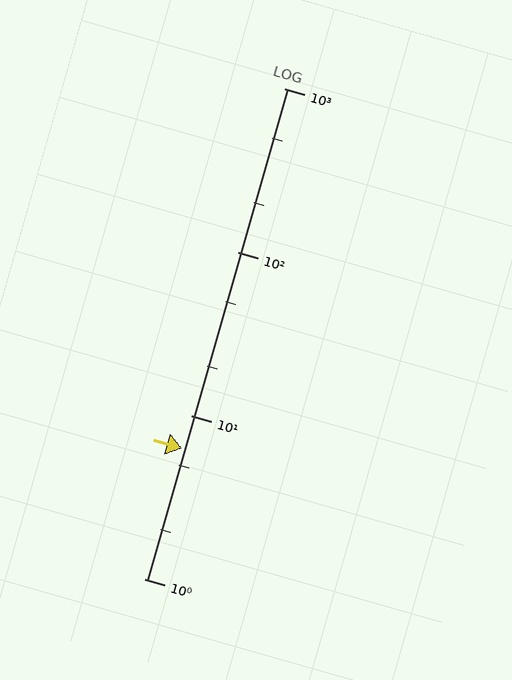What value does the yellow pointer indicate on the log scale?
The pointer indicates approximately 6.3.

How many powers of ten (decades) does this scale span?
The scale spans 3 decades, from 1 to 1000.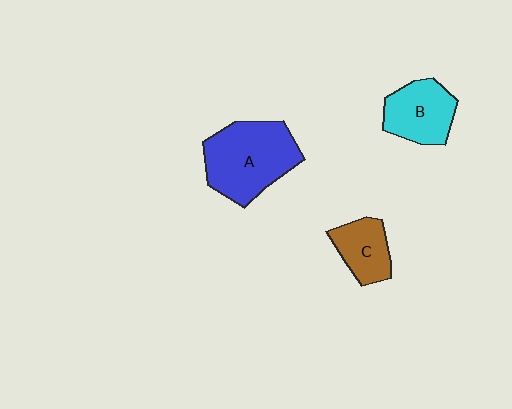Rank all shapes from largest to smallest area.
From largest to smallest: A (blue), B (cyan), C (brown).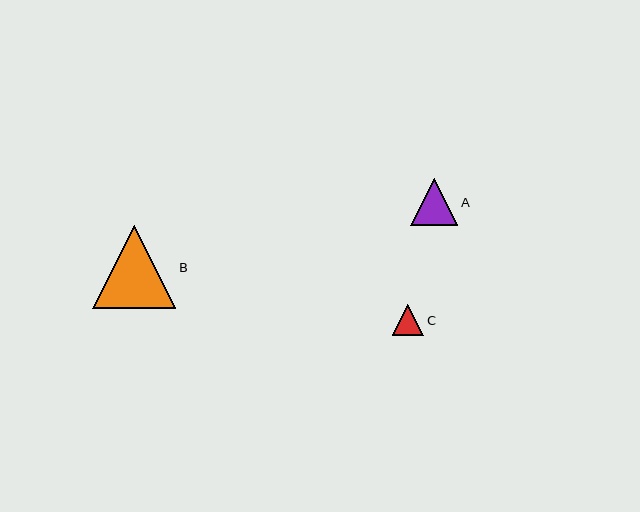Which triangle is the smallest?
Triangle C is the smallest with a size of approximately 31 pixels.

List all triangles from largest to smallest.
From largest to smallest: B, A, C.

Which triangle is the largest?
Triangle B is the largest with a size of approximately 83 pixels.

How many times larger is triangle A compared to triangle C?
Triangle A is approximately 1.5 times the size of triangle C.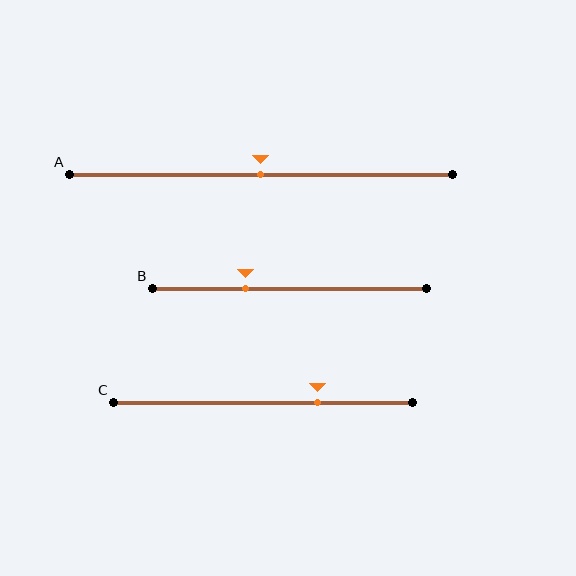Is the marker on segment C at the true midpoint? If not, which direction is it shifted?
No, the marker on segment C is shifted to the right by about 18% of the segment length.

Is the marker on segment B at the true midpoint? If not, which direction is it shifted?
No, the marker on segment B is shifted to the left by about 16% of the segment length.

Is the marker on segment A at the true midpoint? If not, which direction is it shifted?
Yes, the marker on segment A is at the true midpoint.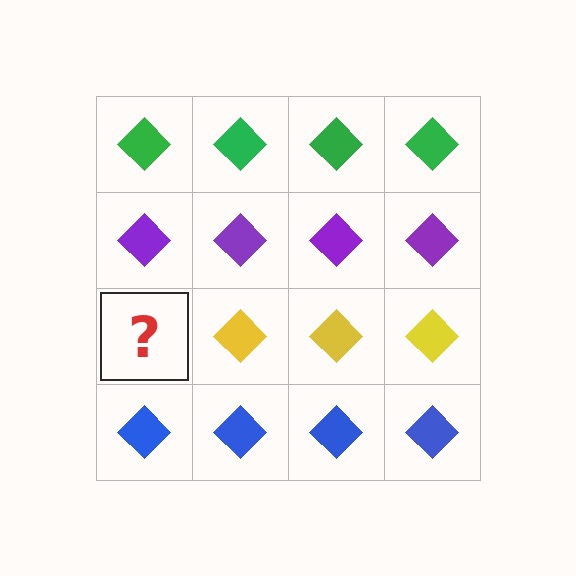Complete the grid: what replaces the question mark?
The question mark should be replaced with a yellow diamond.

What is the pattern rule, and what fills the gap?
The rule is that each row has a consistent color. The gap should be filled with a yellow diamond.